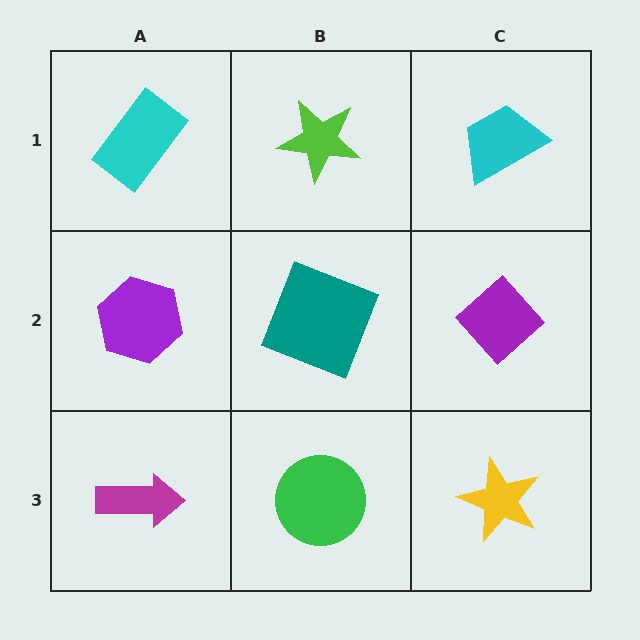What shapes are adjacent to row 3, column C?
A purple diamond (row 2, column C), a green circle (row 3, column B).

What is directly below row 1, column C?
A purple diamond.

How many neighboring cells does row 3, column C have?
2.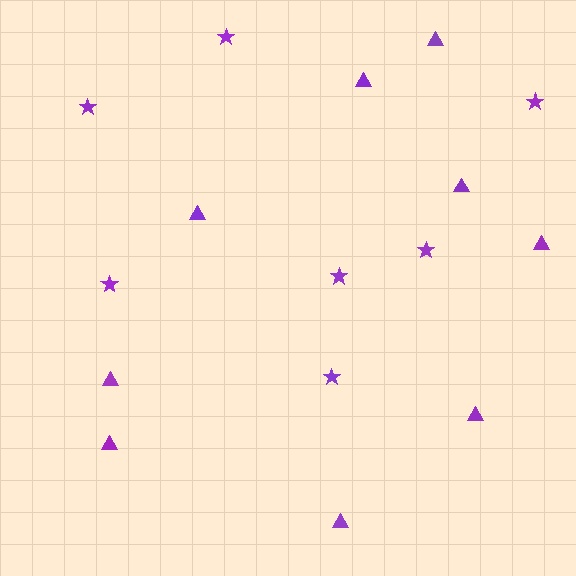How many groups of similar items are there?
There are 2 groups: one group of stars (7) and one group of triangles (9).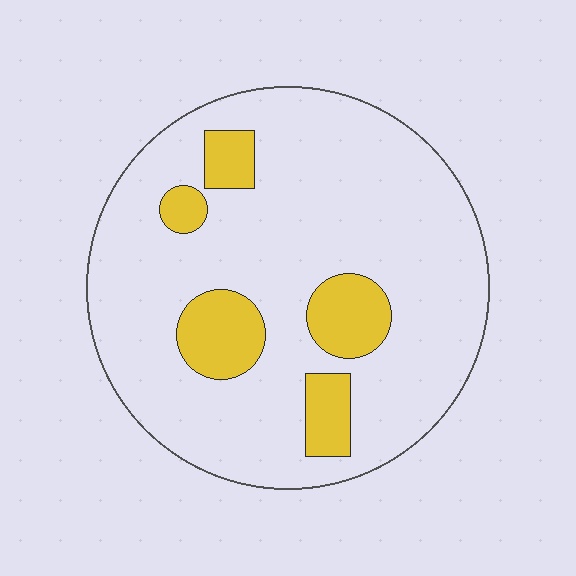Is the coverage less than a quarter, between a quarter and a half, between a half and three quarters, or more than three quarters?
Less than a quarter.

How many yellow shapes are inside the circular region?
5.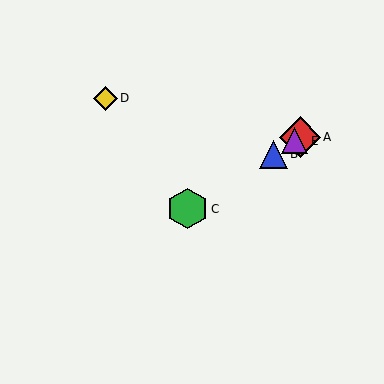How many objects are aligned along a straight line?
4 objects (A, B, C, E) are aligned along a straight line.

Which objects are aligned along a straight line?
Objects A, B, C, E are aligned along a straight line.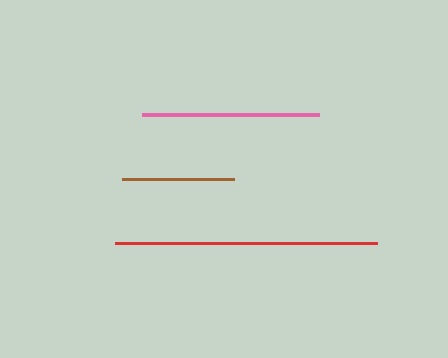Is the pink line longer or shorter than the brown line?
The pink line is longer than the brown line.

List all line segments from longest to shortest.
From longest to shortest: red, pink, brown.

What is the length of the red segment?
The red segment is approximately 262 pixels long.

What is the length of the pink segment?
The pink segment is approximately 177 pixels long.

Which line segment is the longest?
The red line is the longest at approximately 262 pixels.